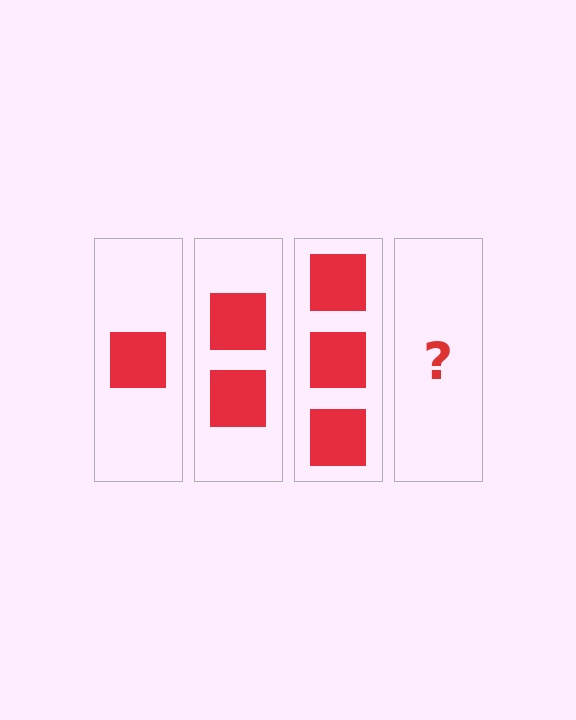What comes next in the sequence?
The next element should be 4 squares.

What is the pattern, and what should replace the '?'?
The pattern is that each step adds one more square. The '?' should be 4 squares.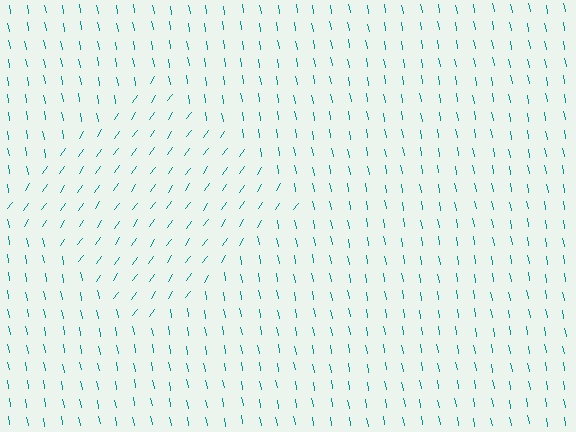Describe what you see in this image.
The image is filled with small teal line segments. A diamond region in the image has lines oriented differently from the surrounding lines, creating a visible texture boundary.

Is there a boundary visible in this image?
Yes, there is a texture boundary formed by a change in line orientation.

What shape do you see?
I see a diamond.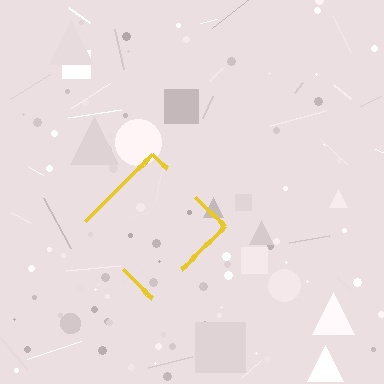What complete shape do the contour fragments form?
The contour fragments form a diamond.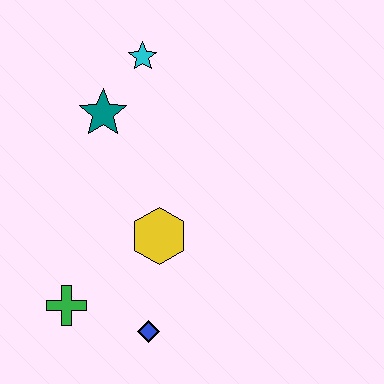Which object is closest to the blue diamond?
The green cross is closest to the blue diamond.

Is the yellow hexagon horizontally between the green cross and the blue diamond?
No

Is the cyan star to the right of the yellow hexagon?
No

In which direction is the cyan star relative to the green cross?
The cyan star is above the green cross.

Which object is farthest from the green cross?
The cyan star is farthest from the green cross.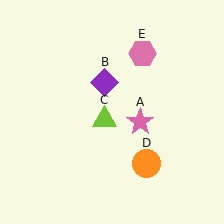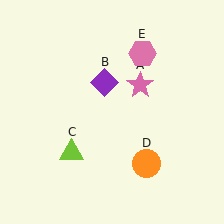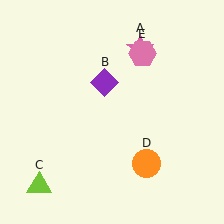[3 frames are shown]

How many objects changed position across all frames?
2 objects changed position: pink star (object A), lime triangle (object C).